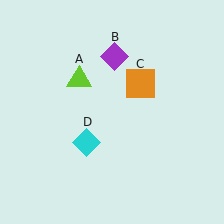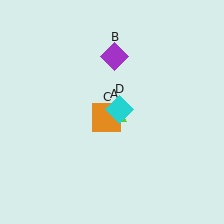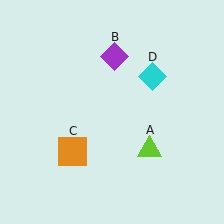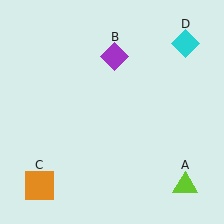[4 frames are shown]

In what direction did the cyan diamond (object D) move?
The cyan diamond (object D) moved up and to the right.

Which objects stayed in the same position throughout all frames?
Purple diamond (object B) remained stationary.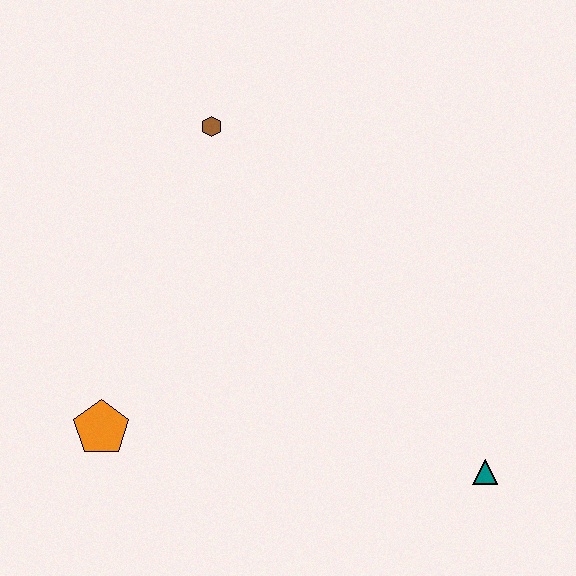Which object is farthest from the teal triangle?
The brown hexagon is farthest from the teal triangle.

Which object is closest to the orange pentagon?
The brown hexagon is closest to the orange pentagon.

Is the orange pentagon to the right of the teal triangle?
No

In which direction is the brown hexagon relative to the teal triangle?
The brown hexagon is above the teal triangle.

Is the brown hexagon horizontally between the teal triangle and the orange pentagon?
Yes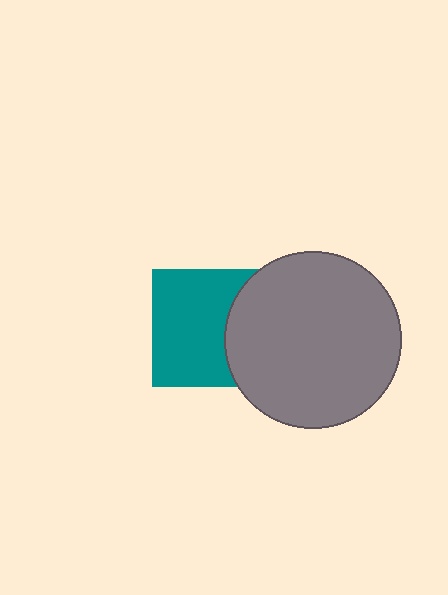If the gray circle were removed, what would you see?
You would see the complete teal square.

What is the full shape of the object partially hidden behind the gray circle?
The partially hidden object is a teal square.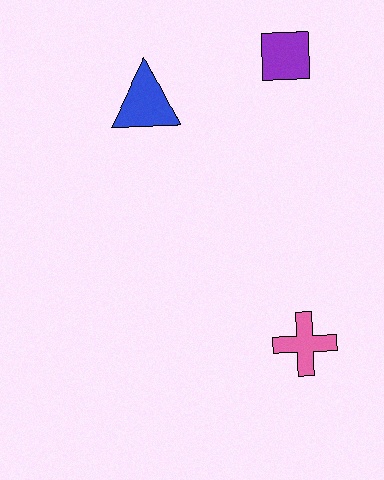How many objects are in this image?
There are 3 objects.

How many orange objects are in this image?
There are no orange objects.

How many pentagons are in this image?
There are no pentagons.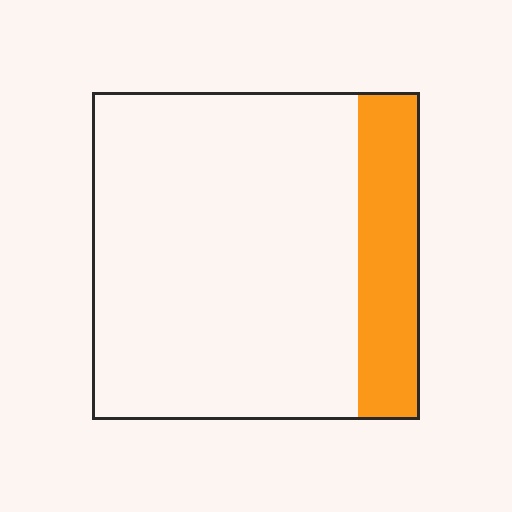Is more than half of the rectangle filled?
No.